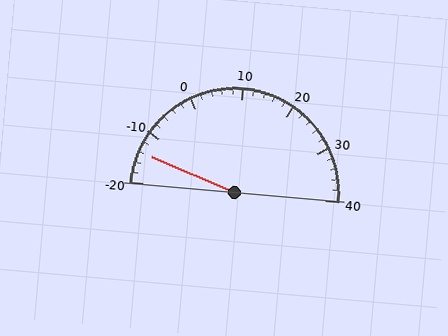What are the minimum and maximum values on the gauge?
The gauge ranges from -20 to 40.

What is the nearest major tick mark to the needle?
The nearest major tick mark is -10.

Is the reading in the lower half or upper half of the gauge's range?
The reading is in the lower half of the range (-20 to 40).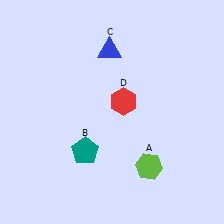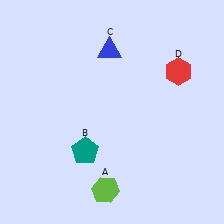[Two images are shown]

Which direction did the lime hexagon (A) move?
The lime hexagon (A) moved left.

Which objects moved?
The objects that moved are: the lime hexagon (A), the red hexagon (D).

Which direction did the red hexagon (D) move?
The red hexagon (D) moved right.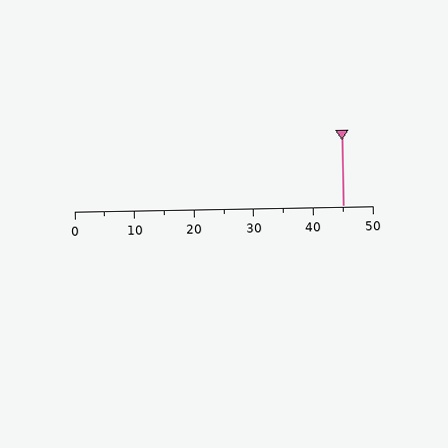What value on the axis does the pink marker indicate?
The marker indicates approximately 45.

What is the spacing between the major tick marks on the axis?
The major ticks are spaced 10 apart.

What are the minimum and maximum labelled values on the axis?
The axis runs from 0 to 50.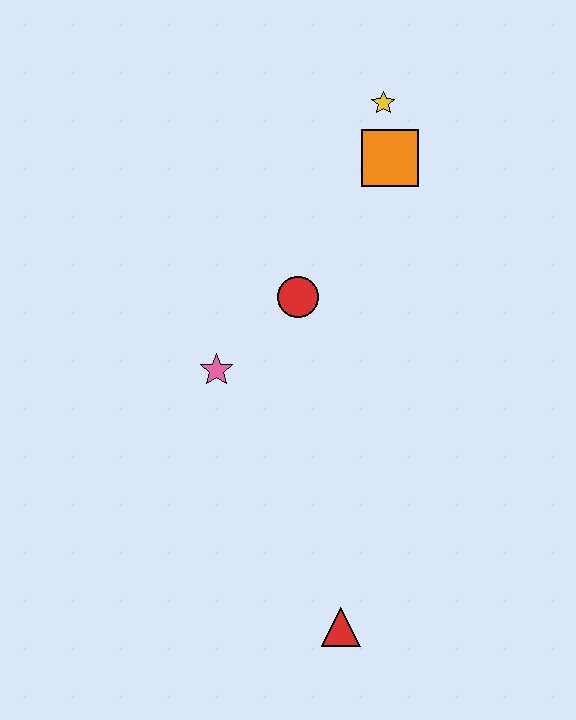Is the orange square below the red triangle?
No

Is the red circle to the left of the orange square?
Yes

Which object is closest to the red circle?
The pink star is closest to the red circle.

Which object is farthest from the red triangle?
The yellow star is farthest from the red triangle.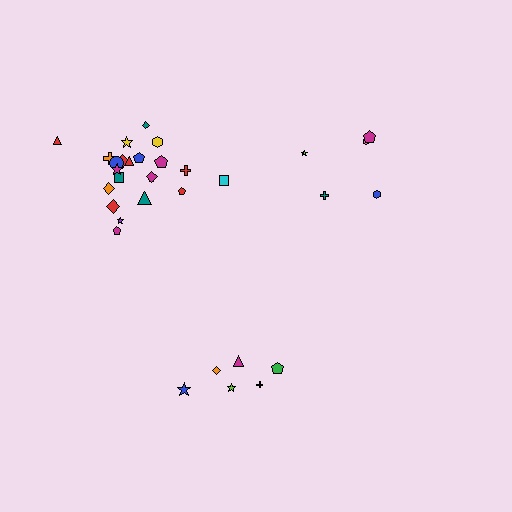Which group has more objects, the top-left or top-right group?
The top-left group.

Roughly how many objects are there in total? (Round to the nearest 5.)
Roughly 35 objects in total.